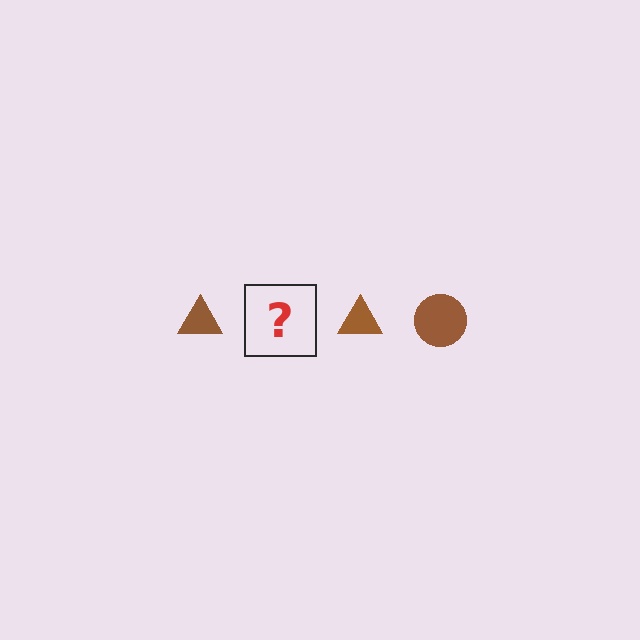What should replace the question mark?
The question mark should be replaced with a brown circle.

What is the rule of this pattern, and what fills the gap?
The rule is that the pattern cycles through triangle, circle shapes in brown. The gap should be filled with a brown circle.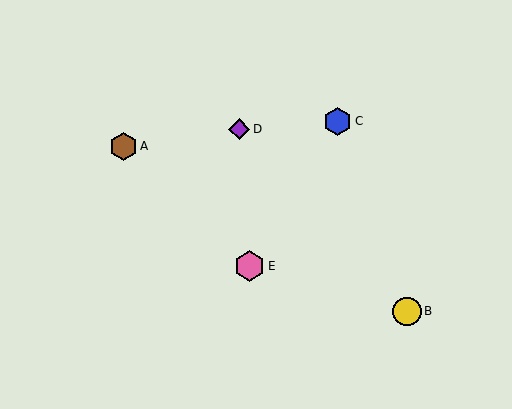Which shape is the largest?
The pink hexagon (labeled E) is the largest.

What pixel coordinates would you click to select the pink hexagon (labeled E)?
Click at (249, 266) to select the pink hexagon E.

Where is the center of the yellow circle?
The center of the yellow circle is at (407, 311).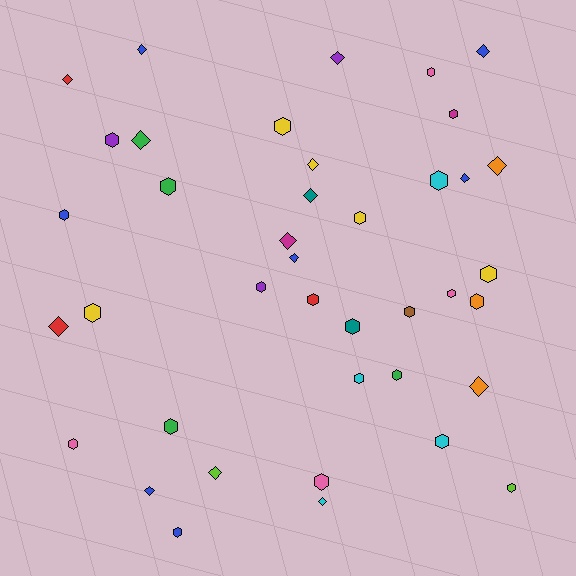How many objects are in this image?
There are 40 objects.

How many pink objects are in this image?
There are 4 pink objects.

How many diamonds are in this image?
There are 16 diamonds.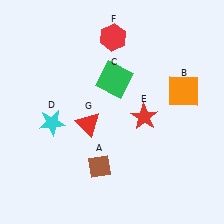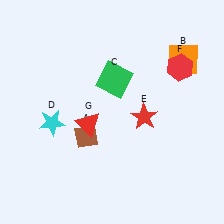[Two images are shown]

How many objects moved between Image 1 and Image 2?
3 objects moved between the two images.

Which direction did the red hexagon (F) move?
The red hexagon (F) moved right.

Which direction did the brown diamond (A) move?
The brown diamond (A) moved up.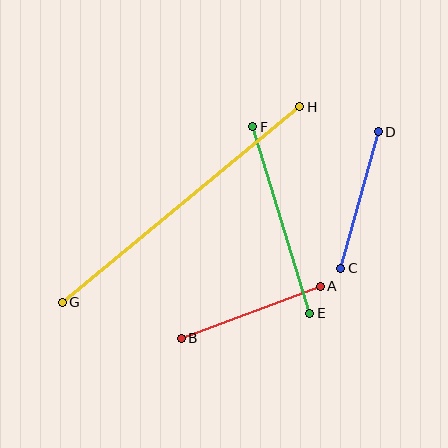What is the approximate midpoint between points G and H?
The midpoint is at approximately (181, 204) pixels.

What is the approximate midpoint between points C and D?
The midpoint is at approximately (359, 200) pixels.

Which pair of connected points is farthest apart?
Points G and H are farthest apart.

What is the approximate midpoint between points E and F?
The midpoint is at approximately (281, 220) pixels.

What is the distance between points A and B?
The distance is approximately 148 pixels.